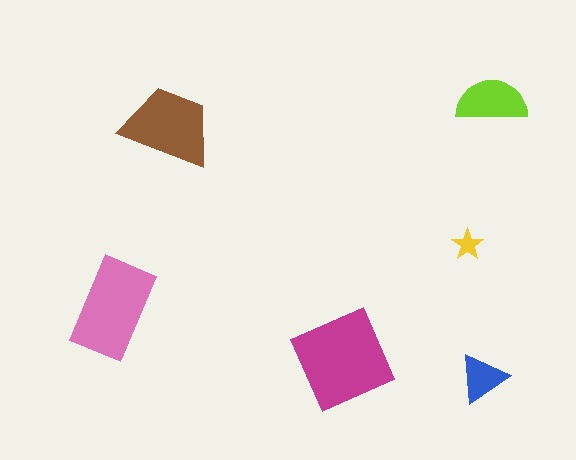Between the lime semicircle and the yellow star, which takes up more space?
The lime semicircle.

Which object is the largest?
The magenta diamond.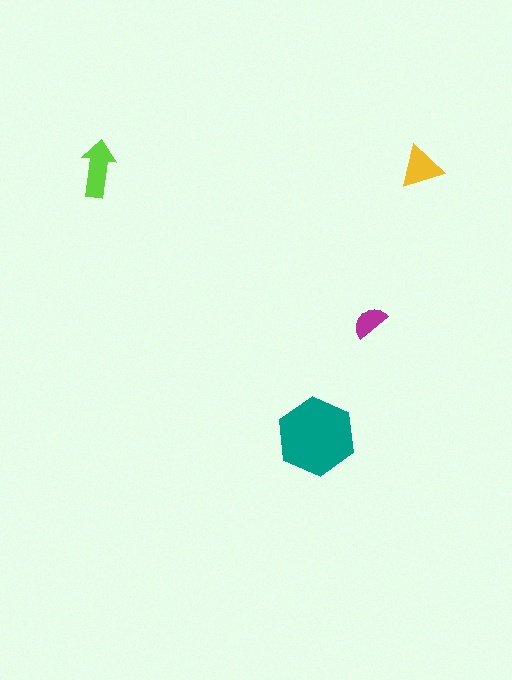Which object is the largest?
The teal hexagon.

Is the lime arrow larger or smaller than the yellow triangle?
Larger.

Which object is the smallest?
The magenta semicircle.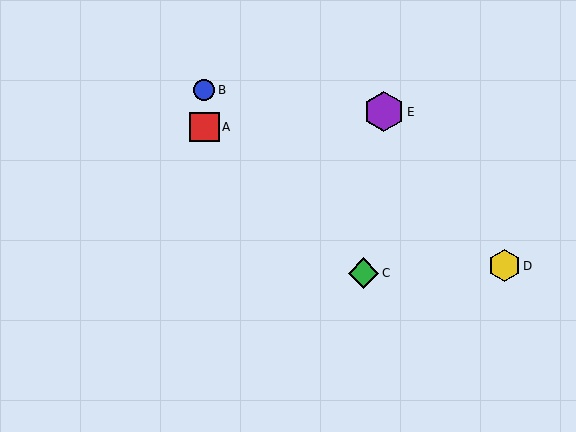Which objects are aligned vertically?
Objects A, B are aligned vertically.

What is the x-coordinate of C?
Object C is at x≈364.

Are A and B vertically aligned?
Yes, both are at x≈204.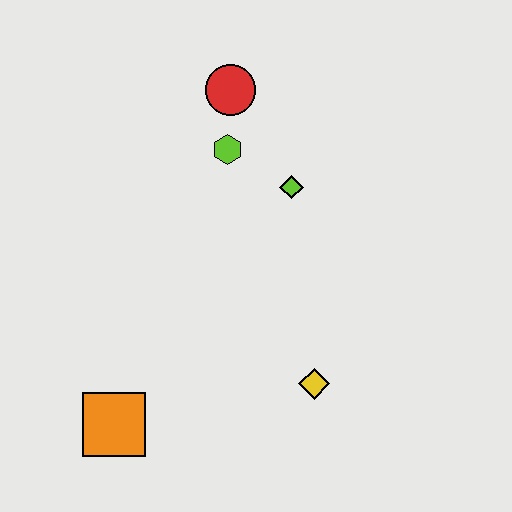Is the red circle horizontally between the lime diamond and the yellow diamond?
No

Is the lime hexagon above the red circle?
No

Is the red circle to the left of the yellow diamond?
Yes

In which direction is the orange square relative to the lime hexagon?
The orange square is below the lime hexagon.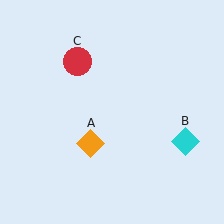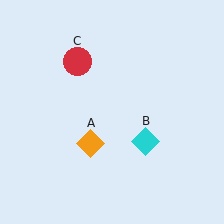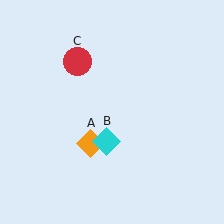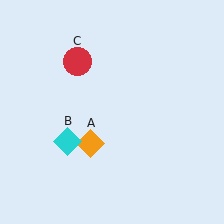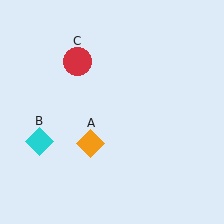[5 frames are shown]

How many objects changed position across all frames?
1 object changed position: cyan diamond (object B).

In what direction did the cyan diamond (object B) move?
The cyan diamond (object B) moved left.